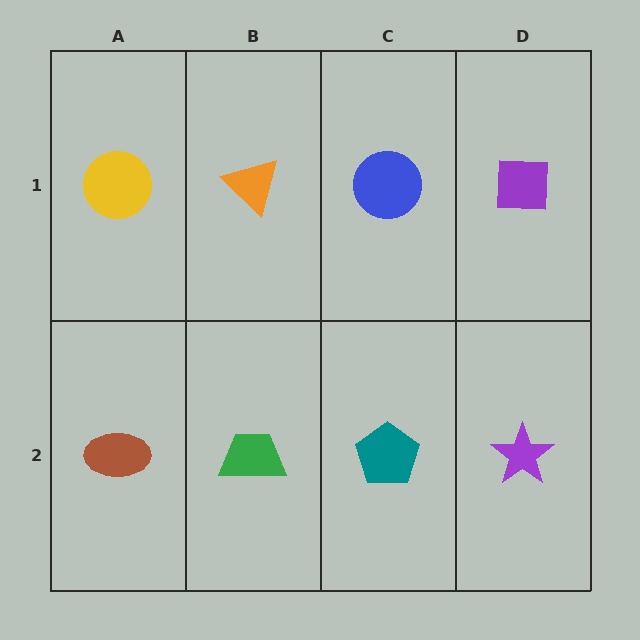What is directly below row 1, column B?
A green trapezoid.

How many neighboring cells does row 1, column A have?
2.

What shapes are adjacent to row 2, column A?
A yellow circle (row 1, column A), a green trapezoid (row 2, column B).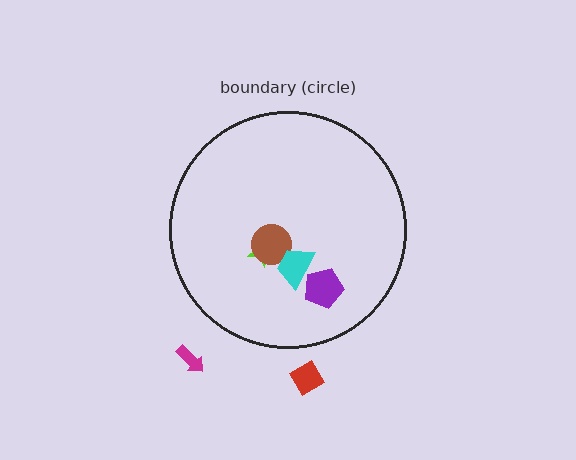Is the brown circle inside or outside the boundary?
Inside.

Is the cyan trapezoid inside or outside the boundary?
Inside.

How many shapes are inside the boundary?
4 inside, 2 outside.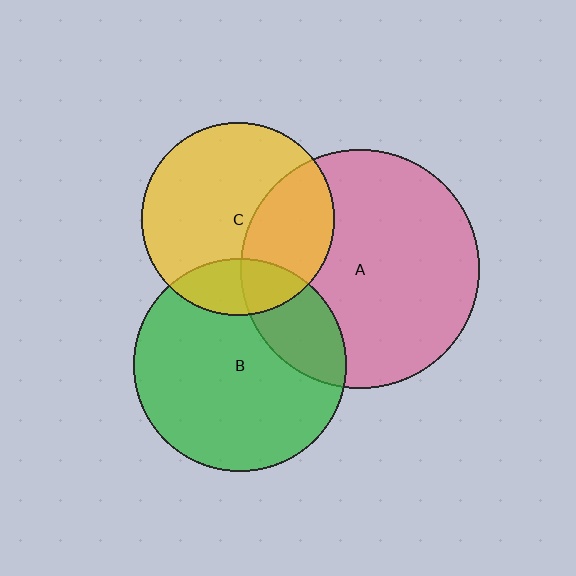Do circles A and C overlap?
Yes.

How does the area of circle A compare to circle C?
Approximately 1.5 times.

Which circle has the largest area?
Circle A (pink).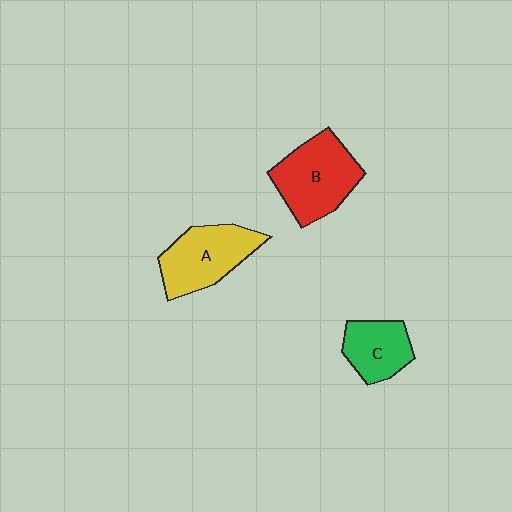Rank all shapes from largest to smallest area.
From largest to smallest: B (red), A (yellow), C (green).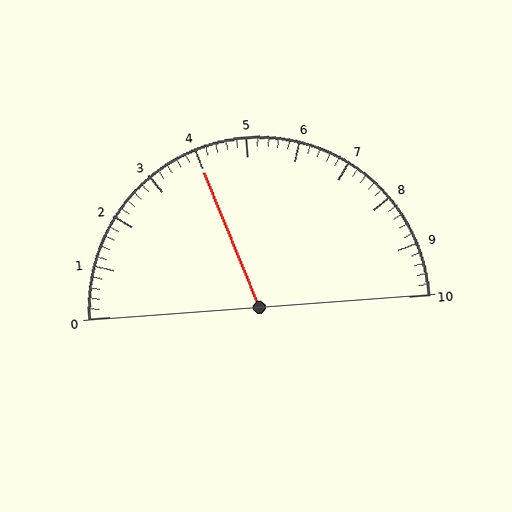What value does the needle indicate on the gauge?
The needle indicates approximately 4.0.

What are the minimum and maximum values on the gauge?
The gauge ranges from 0 to 10.